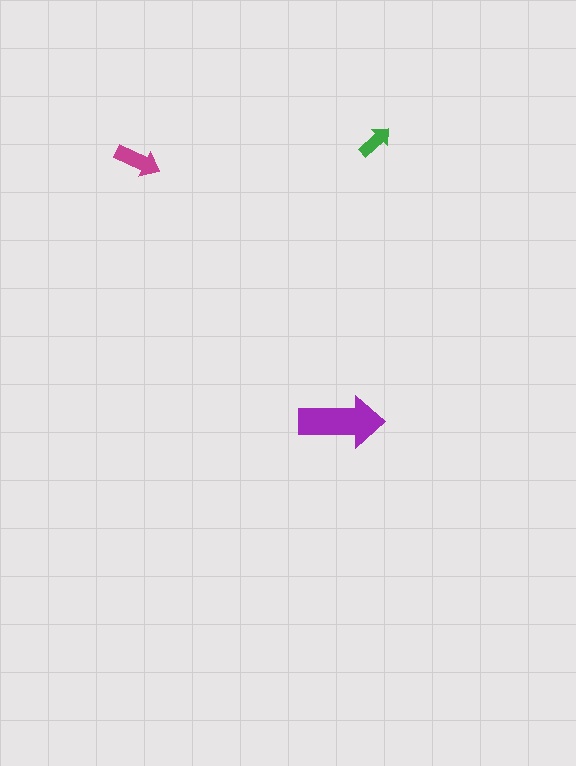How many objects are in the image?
There are 3 objects in the image.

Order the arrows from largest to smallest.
the purple one, the magenta one, the green one.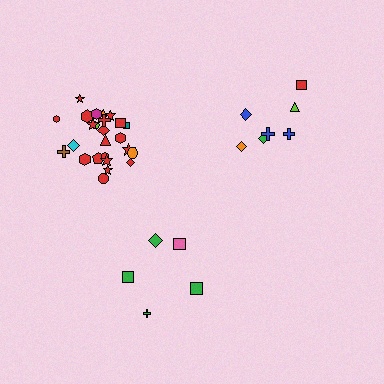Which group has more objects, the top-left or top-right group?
The top-left group.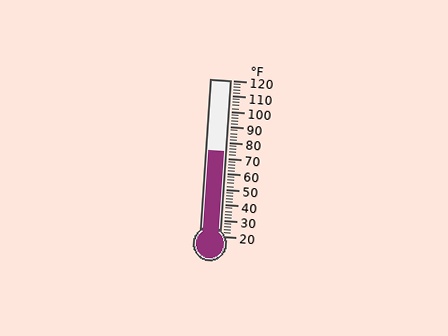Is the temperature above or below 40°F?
The temperature is above 40°F.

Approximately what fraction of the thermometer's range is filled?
The thermometer is filled to approximately 55% of its range.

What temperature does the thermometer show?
The thermometer shows approximately 74°F.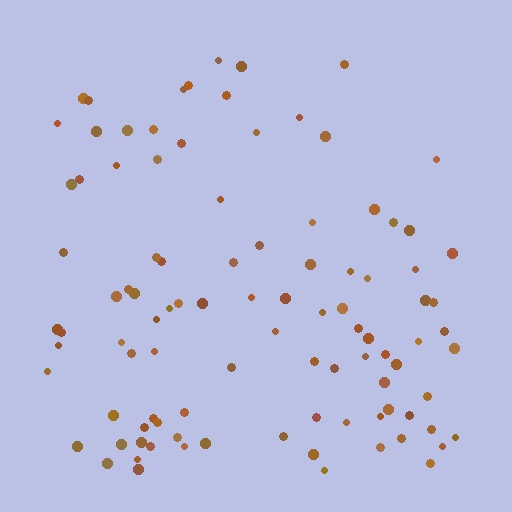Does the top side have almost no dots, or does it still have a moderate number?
Still a moderate number, just noticeably fewer than the bottom.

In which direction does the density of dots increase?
From top to bottom, with the bottom side densest.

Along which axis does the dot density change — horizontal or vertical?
Vertical.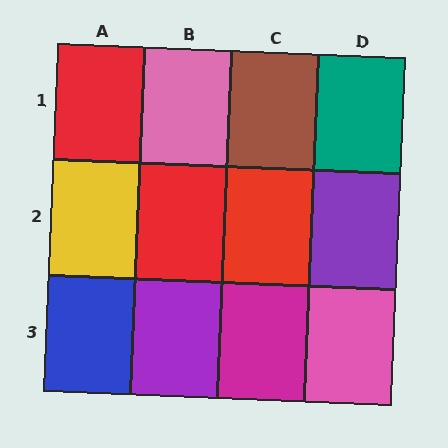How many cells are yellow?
1 cell is yellow.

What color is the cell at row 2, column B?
Red.